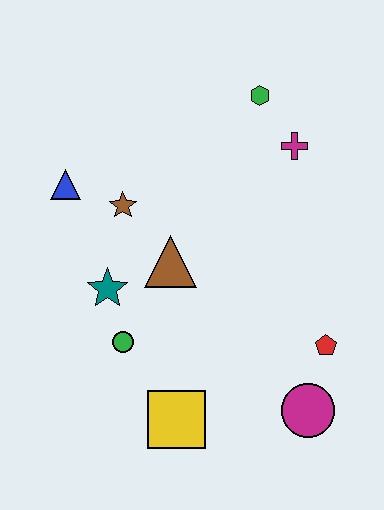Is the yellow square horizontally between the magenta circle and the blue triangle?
Yes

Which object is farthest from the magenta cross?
The yellow square is farthest from the magenta cross.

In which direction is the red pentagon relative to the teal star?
The red pentagon is to the right of the teal star.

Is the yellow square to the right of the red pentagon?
No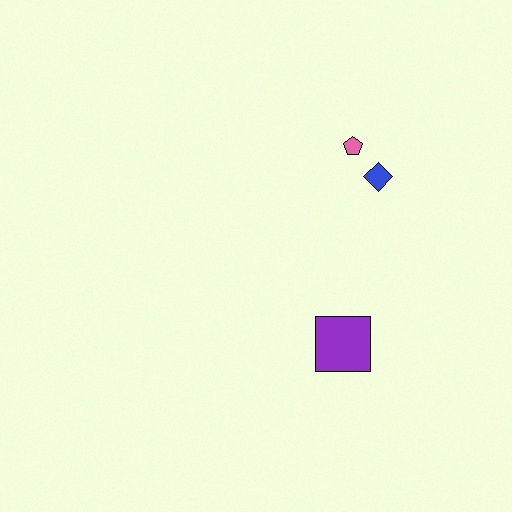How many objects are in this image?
There are 3 objects.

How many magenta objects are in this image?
There are no magenta objects.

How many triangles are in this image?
There are no triangles.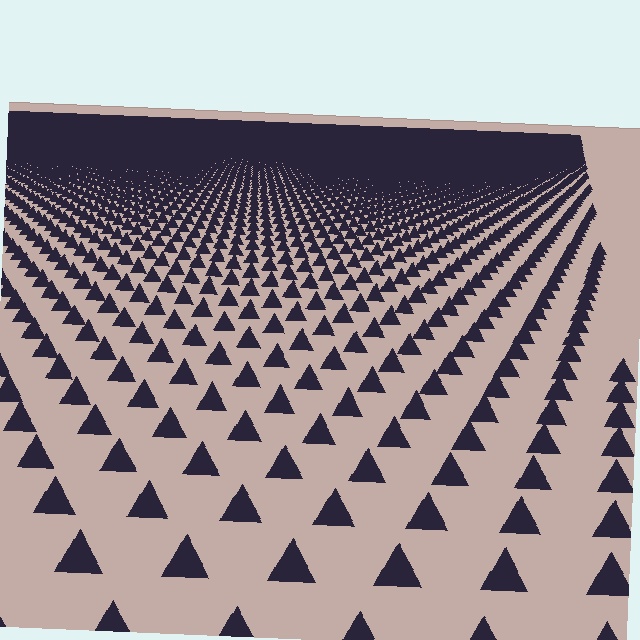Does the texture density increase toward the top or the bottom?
Density increases toward the top.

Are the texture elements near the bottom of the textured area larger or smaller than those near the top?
Larger. Near the bottom, elements are closer to the viewer and appear at a bigger on-screen size.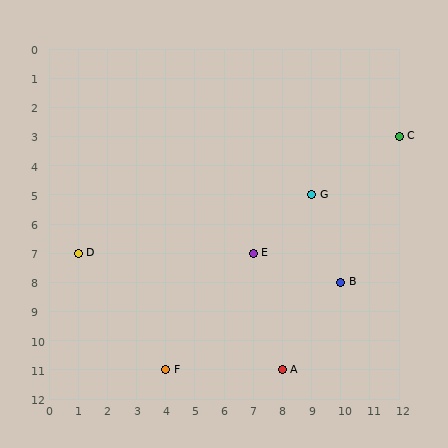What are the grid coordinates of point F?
Point F is at grid coordinates (4, 11).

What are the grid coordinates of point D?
Point D is at grid coordinates (1, 7).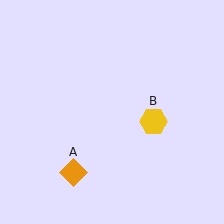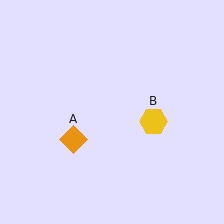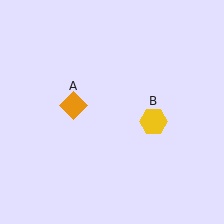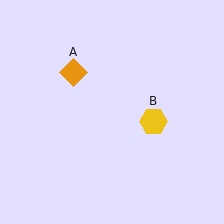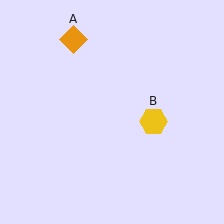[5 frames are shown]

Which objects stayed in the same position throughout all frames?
Yellow hexagon (object B) remained stationary.